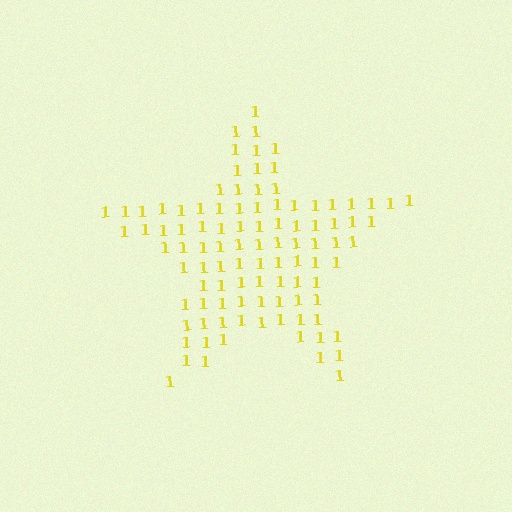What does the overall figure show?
The overall figure shows a star.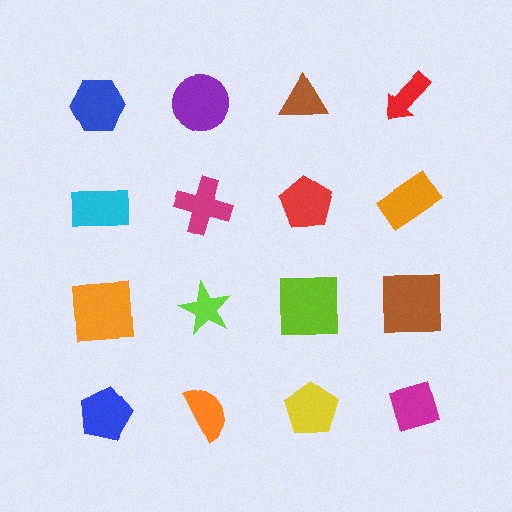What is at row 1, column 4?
A red arrow.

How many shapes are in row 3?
4 shapes.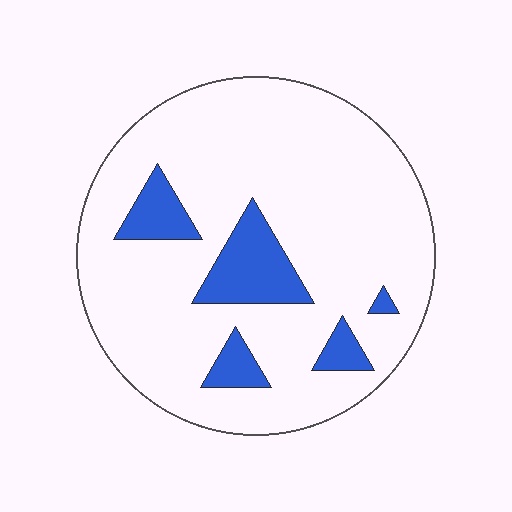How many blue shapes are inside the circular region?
5.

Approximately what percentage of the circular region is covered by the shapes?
Approximately 15%.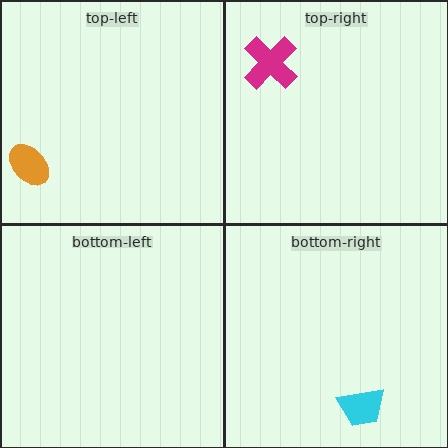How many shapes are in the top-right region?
1.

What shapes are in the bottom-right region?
The cyan trapezoid.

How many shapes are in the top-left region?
1.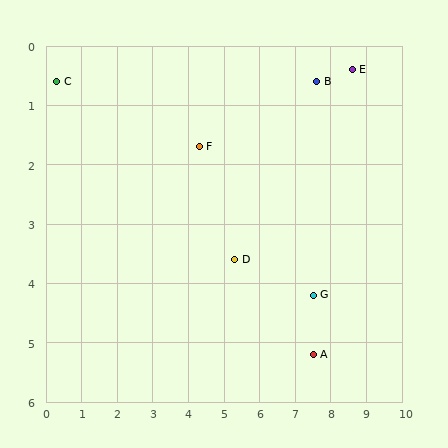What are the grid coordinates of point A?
Point A is at approximately (7.5, 5.2).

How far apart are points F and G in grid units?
Points F and G are about 4.1 grid units apart.